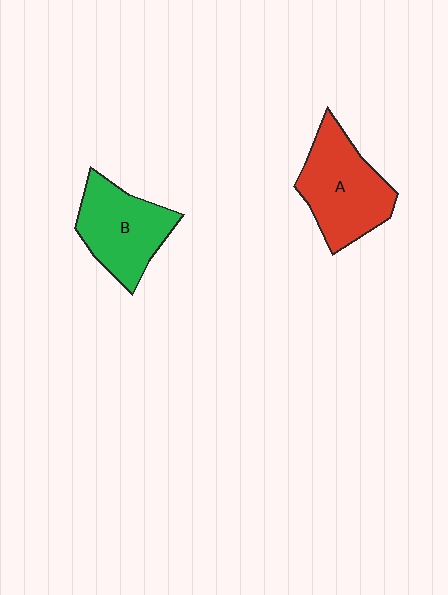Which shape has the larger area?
Shape A (red).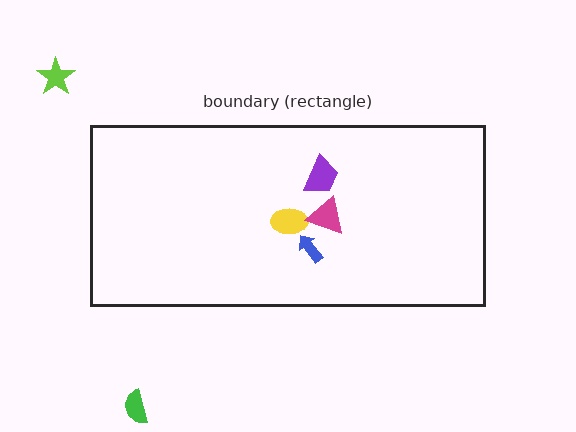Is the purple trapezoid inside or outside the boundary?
Inside.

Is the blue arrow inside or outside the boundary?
Inside.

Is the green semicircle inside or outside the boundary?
Outside.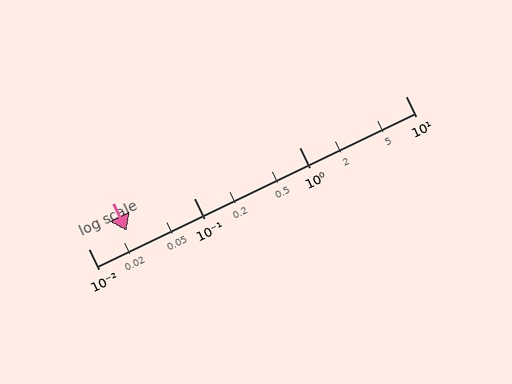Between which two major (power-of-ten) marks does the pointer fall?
The pointer is between 0.01 and 0.1.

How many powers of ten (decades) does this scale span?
The scale spans 3 decades, from 0.01 to 10.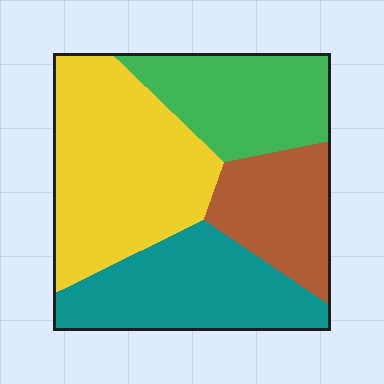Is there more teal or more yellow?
Yellow.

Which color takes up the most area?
Yellow, at roughly 35%.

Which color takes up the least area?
Brown, at roughly 15%.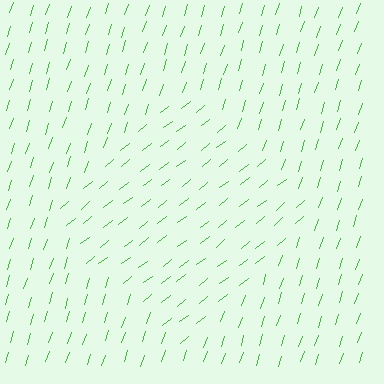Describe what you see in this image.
The image is filled with small green line segments. A diamond region in the image has lines oriented differently from the surrounding lines, creating a visible texture boundary.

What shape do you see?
I see a diamond.